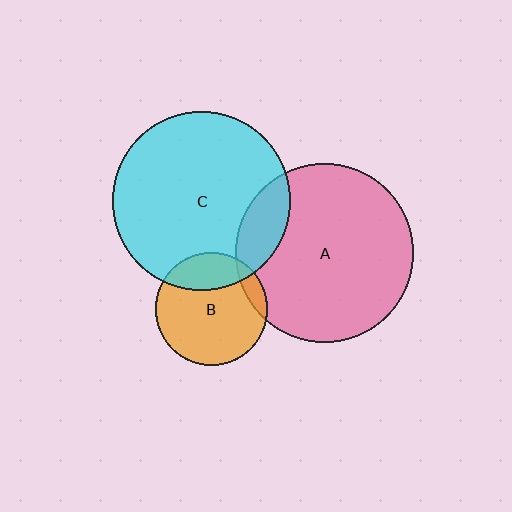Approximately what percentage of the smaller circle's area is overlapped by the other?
Approximately 15%.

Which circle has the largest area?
Circle C (cyan).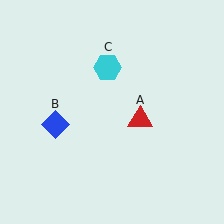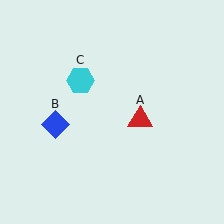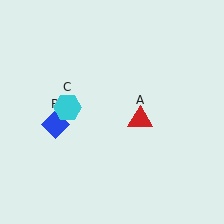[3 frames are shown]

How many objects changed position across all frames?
1 object changed position: cyan hexagon (object C).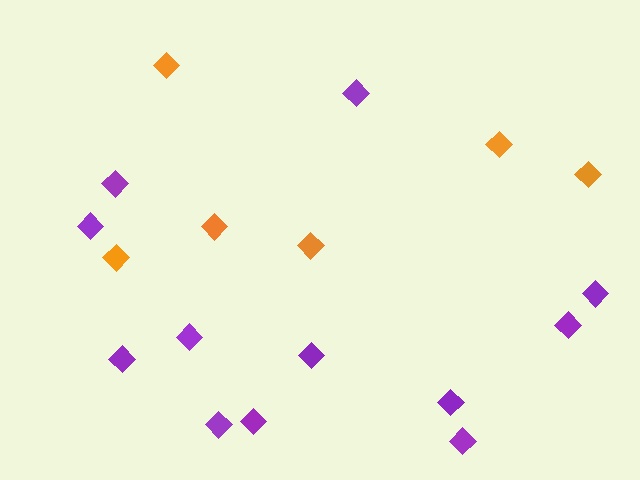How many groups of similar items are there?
There are 2 groups: one group of orange diamonds (6) and one group of purple diamonds (12).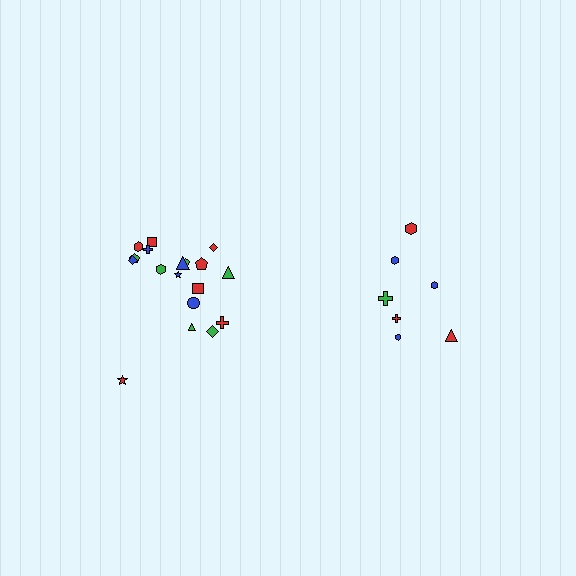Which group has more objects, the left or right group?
The left group.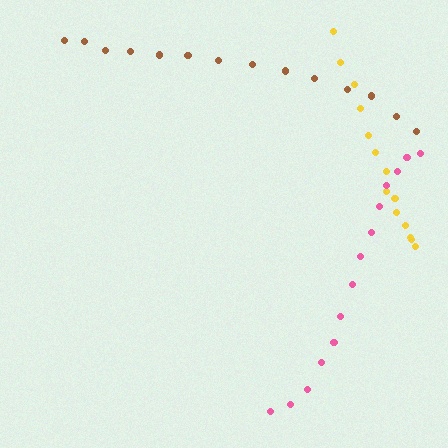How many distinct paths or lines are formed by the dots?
There are 3 distinct paths.